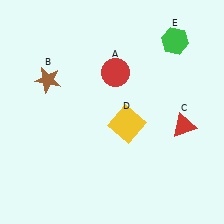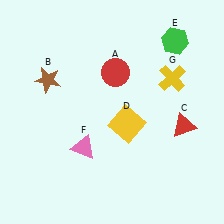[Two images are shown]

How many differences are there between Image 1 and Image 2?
There are 2 differences between the two images.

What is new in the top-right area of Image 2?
A yellow cross (G) was added in the top-right area of Image 2.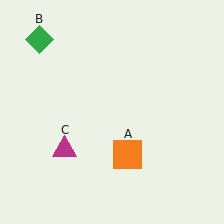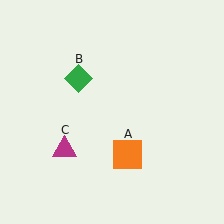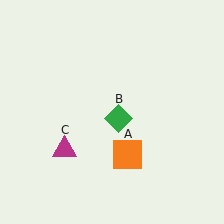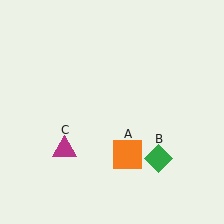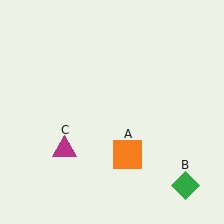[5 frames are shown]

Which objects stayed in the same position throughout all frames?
Orange square (object A) and magenta triangle (object C) remained stationary.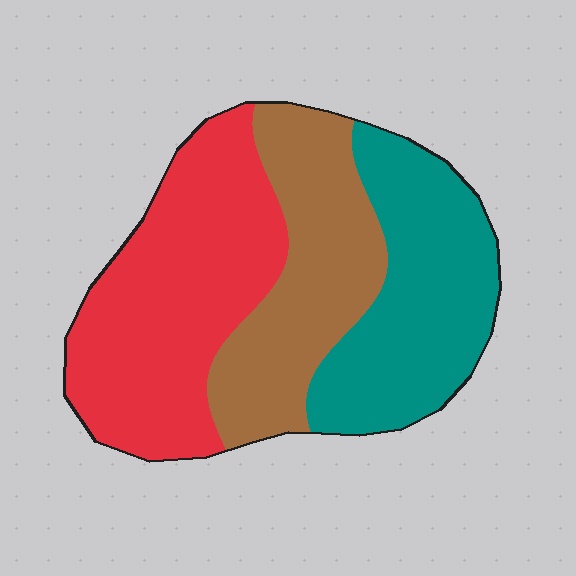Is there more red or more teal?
Red.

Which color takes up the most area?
Red, at roughly 40%.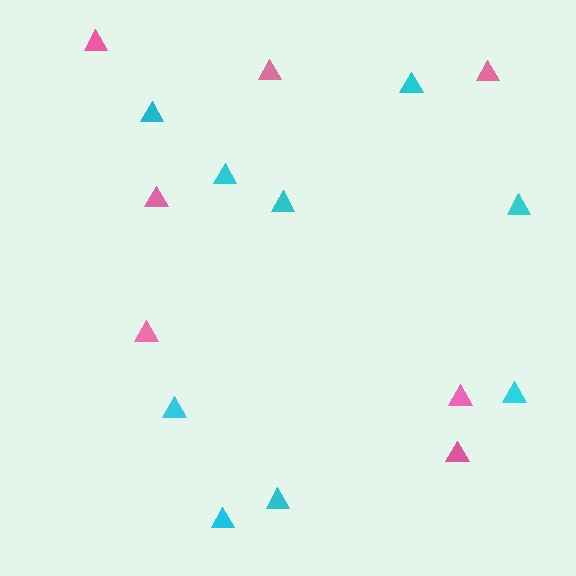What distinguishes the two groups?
There are 2 groups: one group of pink triangles (7) and one group of cyan triangles (9).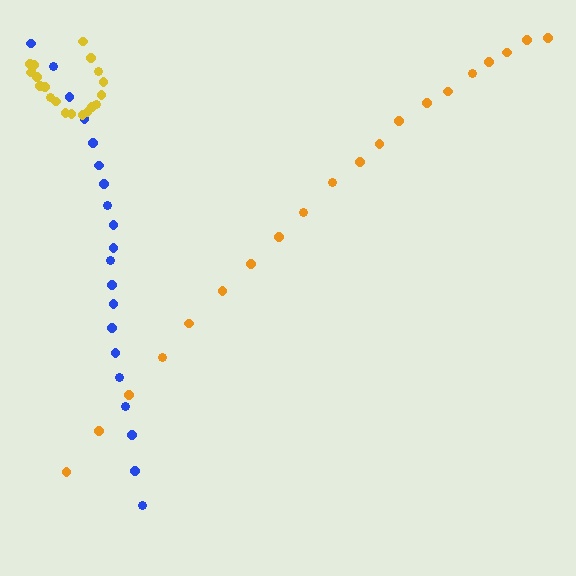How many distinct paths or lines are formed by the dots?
There are 3 distinct paths.